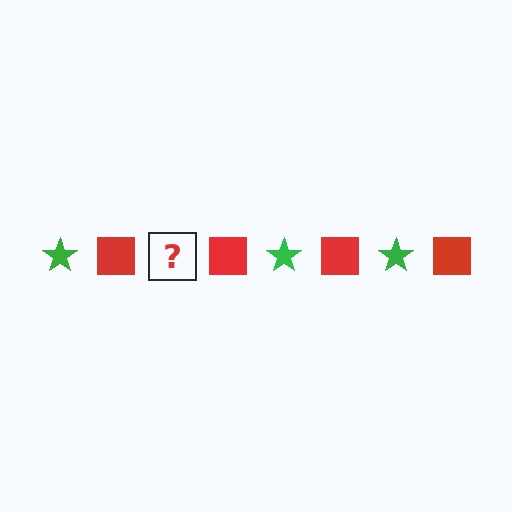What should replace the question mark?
The question mark should be replaced with a green star.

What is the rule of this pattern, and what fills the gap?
The rule is that the pattern alternates between green star and red square. The gap should be filled with a green star.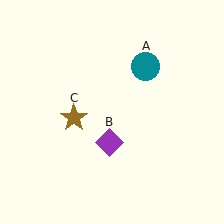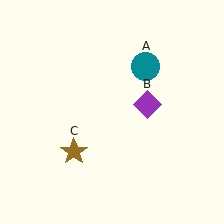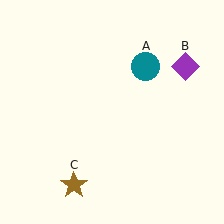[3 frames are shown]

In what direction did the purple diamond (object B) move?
The purple diamond (object B) moved up and to the right.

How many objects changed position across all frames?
2 objects changed position: purple diamond (object B), brown star (object C).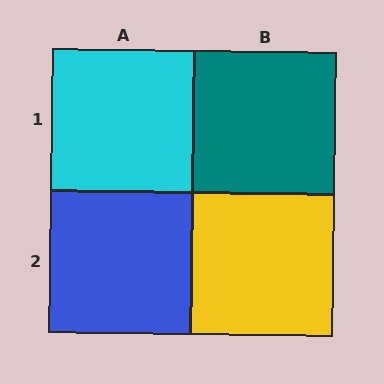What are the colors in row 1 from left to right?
Cyan, teal.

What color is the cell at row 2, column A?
Blue.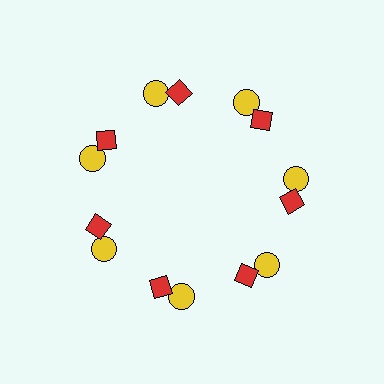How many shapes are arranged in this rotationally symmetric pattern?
There are 14 shapes, arranged in 7 groups of 2.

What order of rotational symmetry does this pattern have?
This pattern has 7-fold rotational symmetry.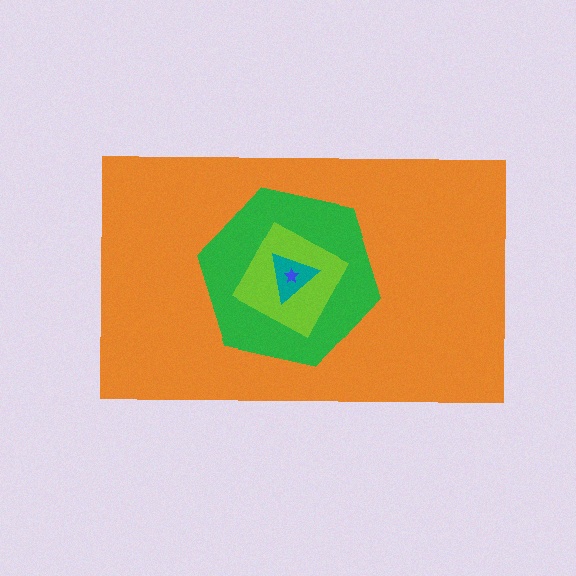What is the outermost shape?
The orange rectangle.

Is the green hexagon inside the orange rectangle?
Yes.